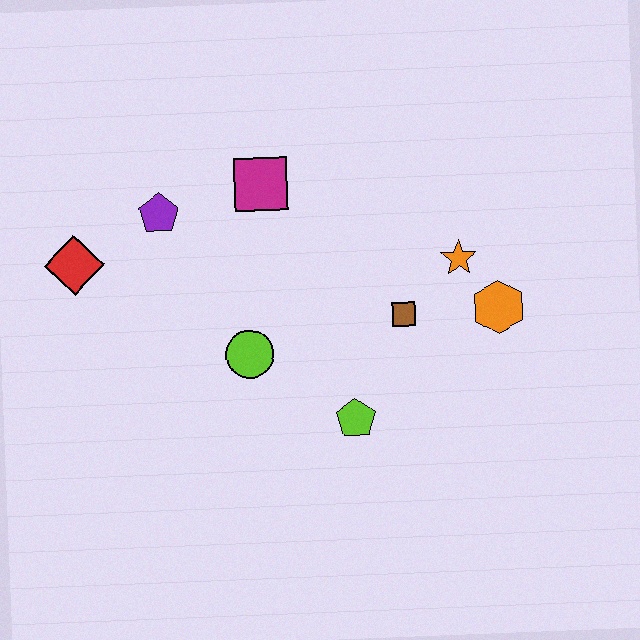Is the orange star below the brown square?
No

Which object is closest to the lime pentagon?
The brown square is closest to the lime pentagon.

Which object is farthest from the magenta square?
The orange hexagon is farthest from the magenta square.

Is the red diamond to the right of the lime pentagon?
No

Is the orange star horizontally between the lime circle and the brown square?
No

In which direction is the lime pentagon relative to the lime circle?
The lime pentagon is to the right of the lime circle.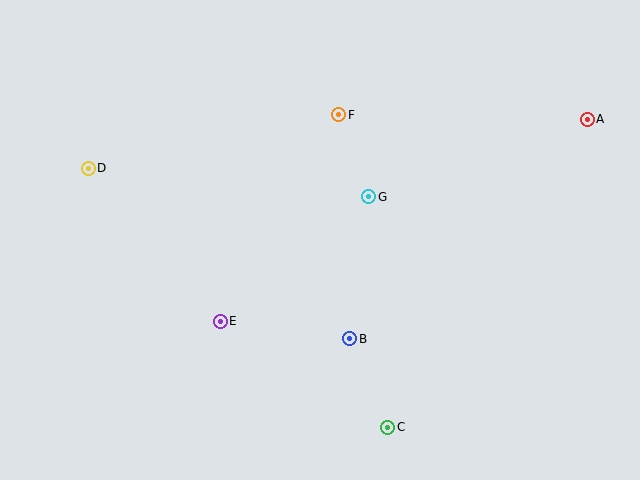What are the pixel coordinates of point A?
Point A is at (587, 119).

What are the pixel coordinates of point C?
Point C is at (388, 427).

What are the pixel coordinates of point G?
Point G is at (369, 197).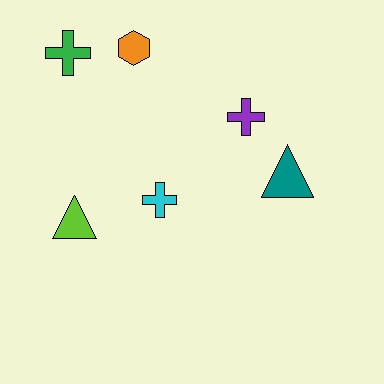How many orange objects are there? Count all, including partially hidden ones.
There is 1 orange object.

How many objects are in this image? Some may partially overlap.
There are 6 objects.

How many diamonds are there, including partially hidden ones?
There are no diamonds.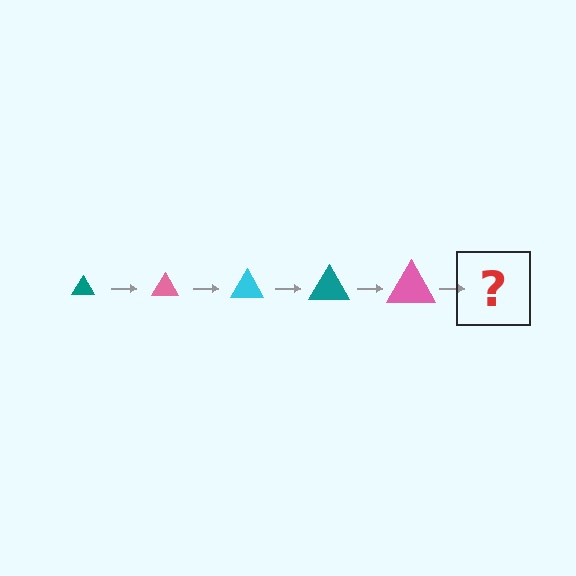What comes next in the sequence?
The next element should be a cyan triangle, larger than the previous one.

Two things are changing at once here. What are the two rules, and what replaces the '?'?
The two rules are that the triangle grows larger each step and the color cycles through teal, pink, and cyan. The '?' should be a cyan triangle, larger than the previous one.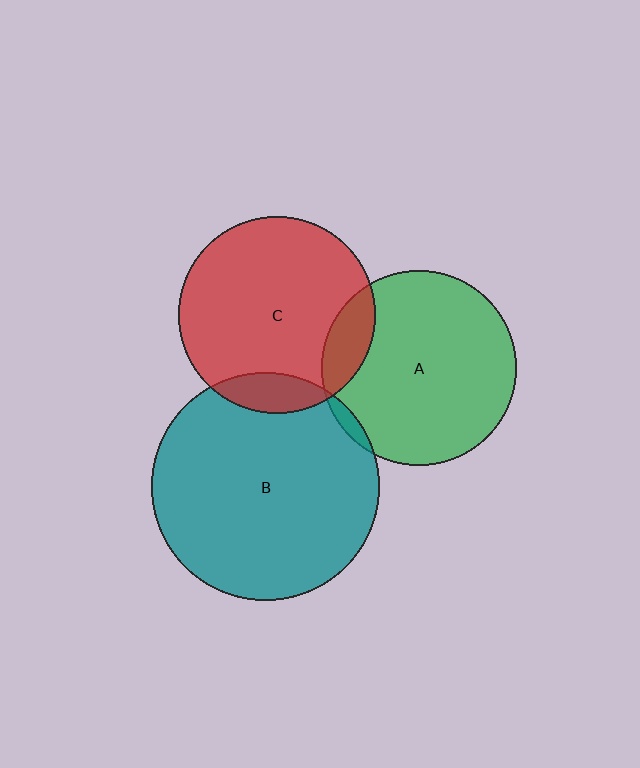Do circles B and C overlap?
Yes.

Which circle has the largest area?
Circle B (teal).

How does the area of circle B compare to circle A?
Approximately 1.4 times.